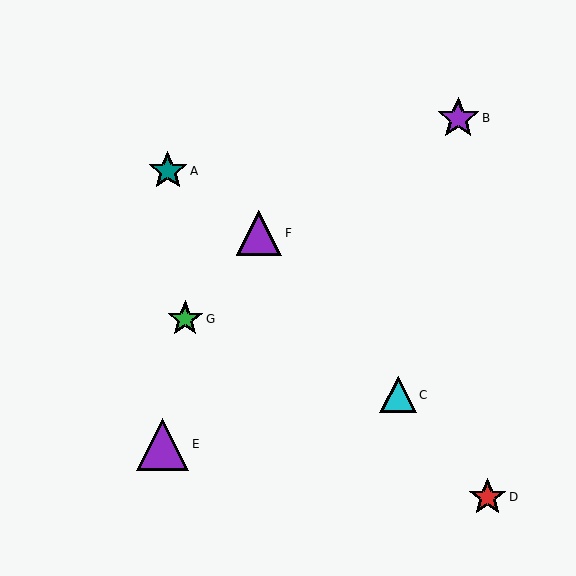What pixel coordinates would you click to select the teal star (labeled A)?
Click at (168, 171) to select the teal star A.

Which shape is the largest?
The purple triangle (labeled E) is the largest.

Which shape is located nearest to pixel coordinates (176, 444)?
The purple triangle (labeled E) at (162, 444) is nearest to that location.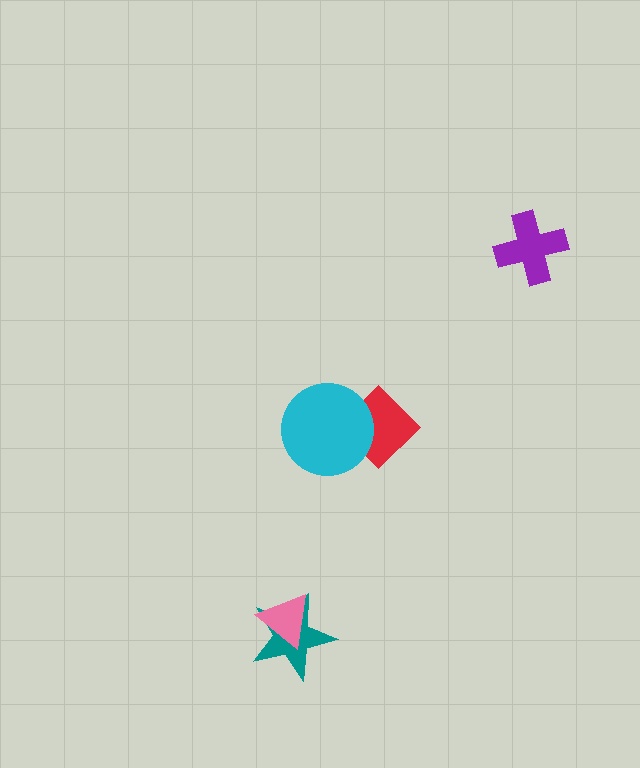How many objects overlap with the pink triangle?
1 object overlaps with the pink triangle.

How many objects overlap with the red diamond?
1 object overlaps with the red diamond.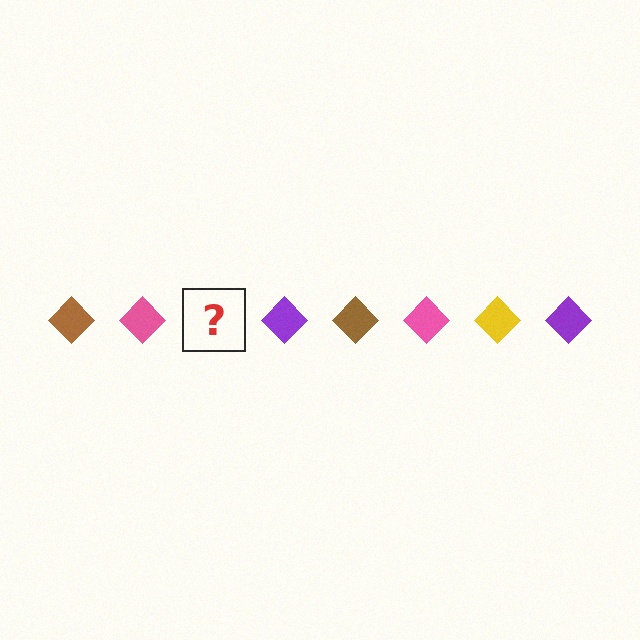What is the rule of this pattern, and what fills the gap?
The rule is that the pattern cycles through brown, pink, yellow, purple diamonds. The gap should be filled with a yellow diamond.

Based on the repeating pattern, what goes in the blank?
The blank should be a yellow diamond.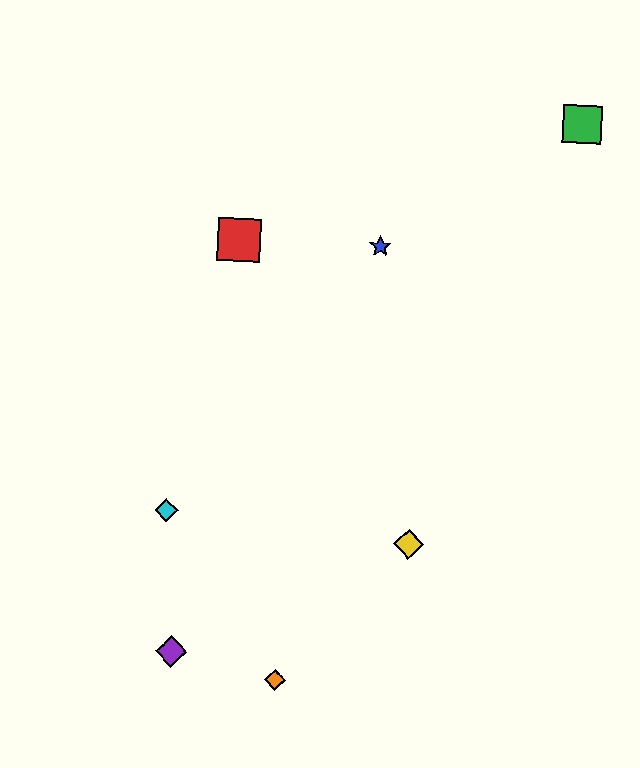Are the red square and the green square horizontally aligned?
No, the red square is at y≈240 and the green square is at y≈124.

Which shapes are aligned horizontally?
The red square, the blue star are aligned horizontally.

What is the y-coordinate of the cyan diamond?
The cyan diamond is at y≈510.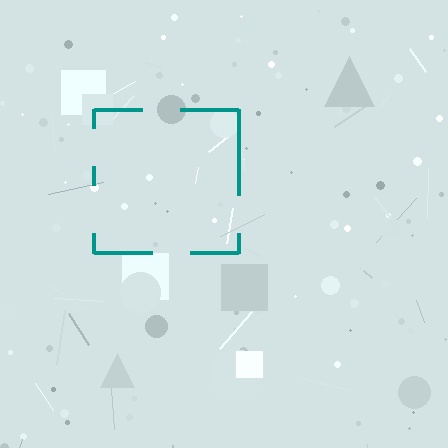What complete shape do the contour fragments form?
The contour fragments form a square.